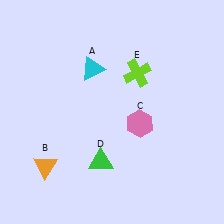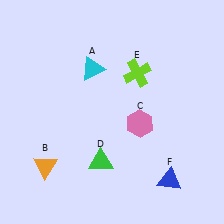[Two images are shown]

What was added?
A blue triangle (F) was added in Image 2.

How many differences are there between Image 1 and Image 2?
There is 1 difference between the two images.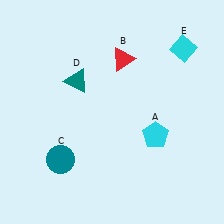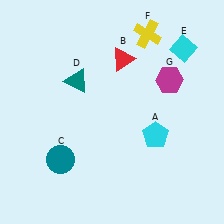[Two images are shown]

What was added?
A yellow cross (F), a magenta hexagon (G) were added in Image 2.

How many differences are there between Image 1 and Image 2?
There are 2 differences between the two images.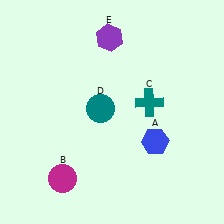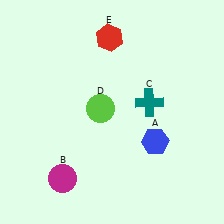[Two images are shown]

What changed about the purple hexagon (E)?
In Image 1, E is purple. In Image 2, it changed to red.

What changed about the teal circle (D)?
In Image 1, D is teal. In Image 2, it changed to lime.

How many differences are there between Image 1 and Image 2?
There are 2 differences between the two images.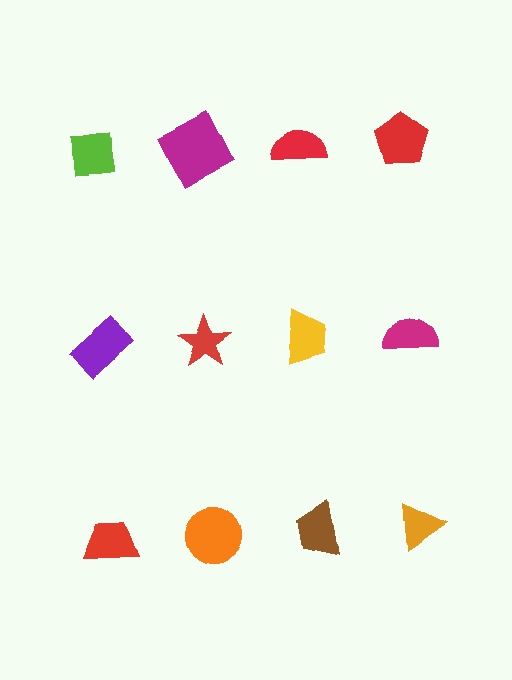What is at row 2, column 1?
A purple rectangle.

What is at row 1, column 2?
A magenta square.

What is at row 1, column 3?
A red semicircle.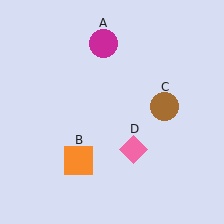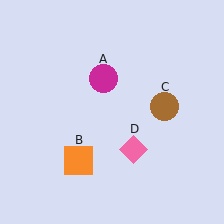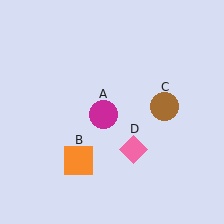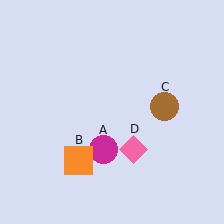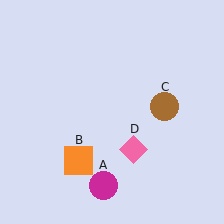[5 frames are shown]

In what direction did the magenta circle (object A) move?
The magenta circle (object A) moved down.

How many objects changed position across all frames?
1 object changed position: magenta circle (object A).